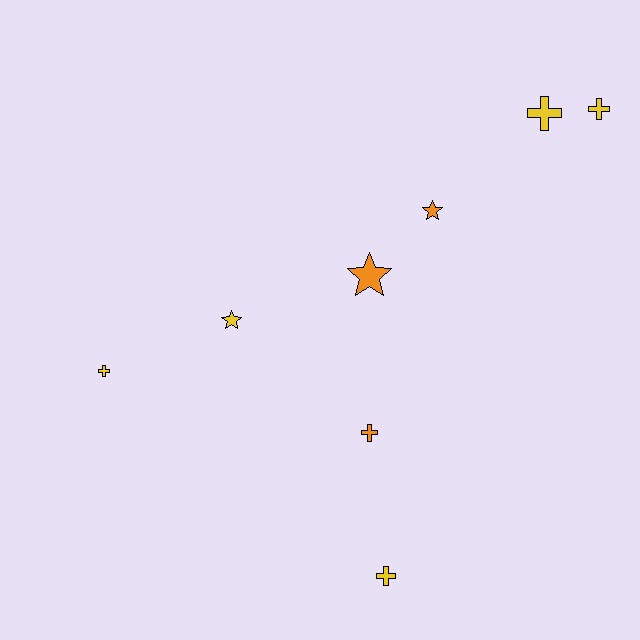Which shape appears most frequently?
Cross, with 5 objects.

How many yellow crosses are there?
There are 4 yellow crosses.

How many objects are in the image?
There are 8 objects.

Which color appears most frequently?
Yellow, with 5 objects.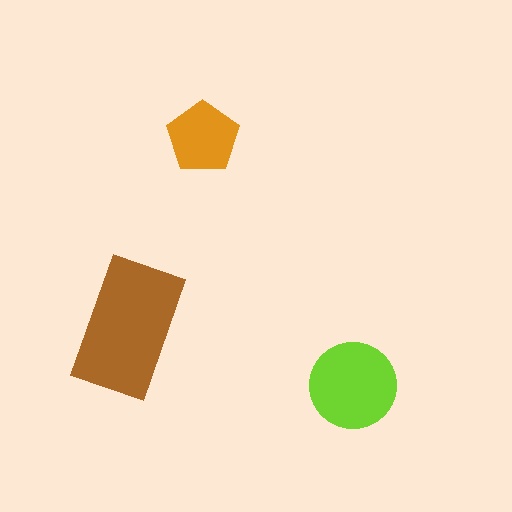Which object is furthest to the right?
The lime circle is rightmost.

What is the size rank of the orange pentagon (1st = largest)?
3rd.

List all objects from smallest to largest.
The orange pentagon, the lime circle, the brown rectangle.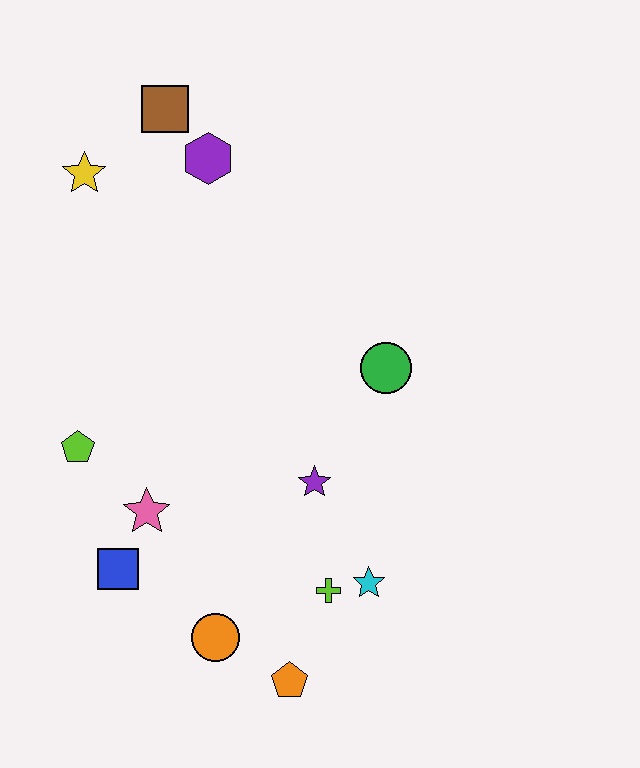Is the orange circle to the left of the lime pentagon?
No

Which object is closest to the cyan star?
The lime cross is closest to the cyan star.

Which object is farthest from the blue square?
The brown square is farthest from the blue square.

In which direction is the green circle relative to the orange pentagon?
The green circle is above the orange pentagon.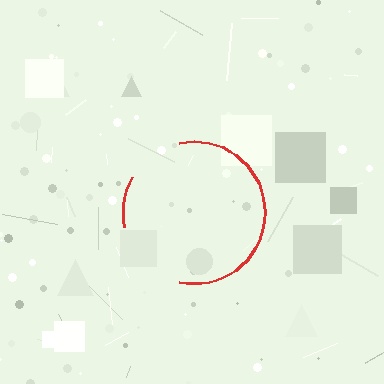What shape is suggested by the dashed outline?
The dashed outline suggests a circle.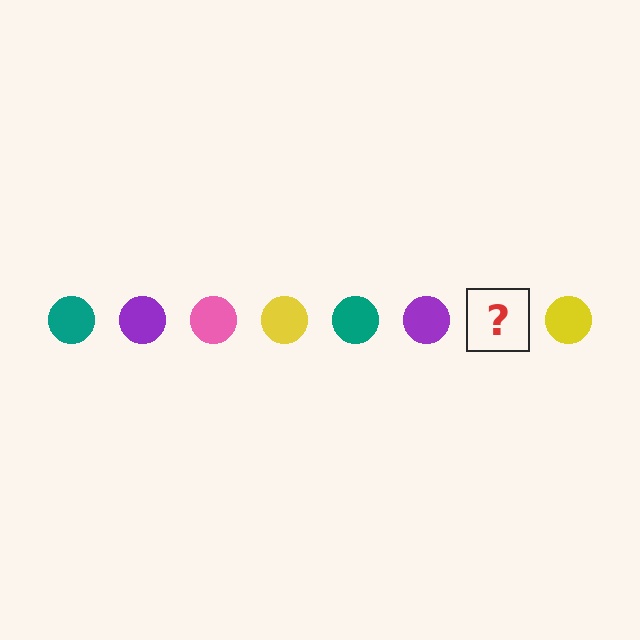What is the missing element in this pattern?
The missing element is a pink circle.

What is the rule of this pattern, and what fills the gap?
The rule is that the pattern cycles through teal, purple, pink, yellow circles. The gap should be filled with a pink circle.